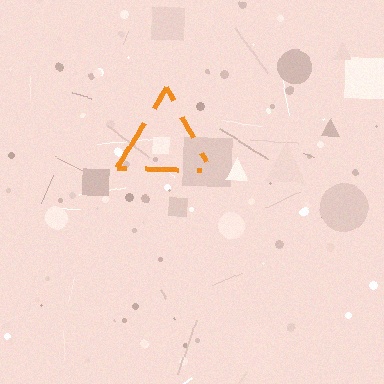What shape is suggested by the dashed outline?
The dashed outline suggests a triangle.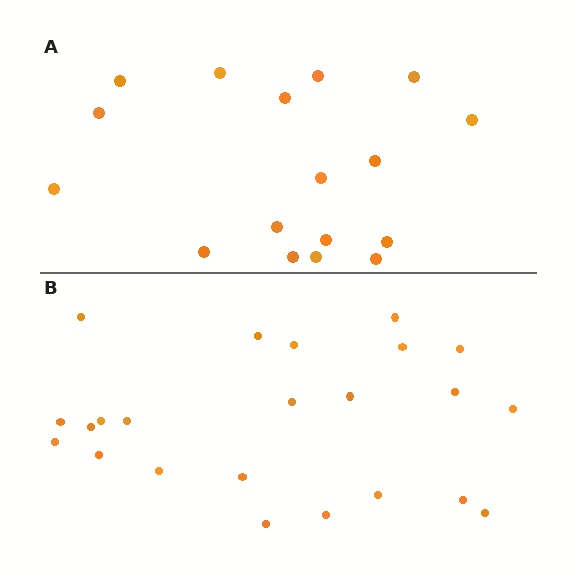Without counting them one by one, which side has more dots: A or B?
Region B (the bottom region) has more dots.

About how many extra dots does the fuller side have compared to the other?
Region B has about 6 more dots than region A.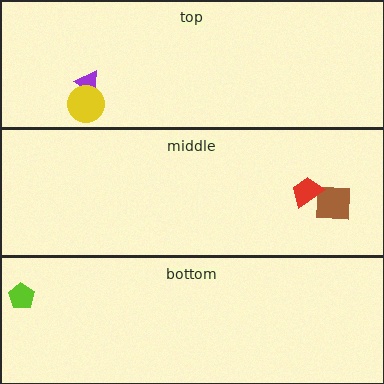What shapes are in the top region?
The purple triangle, the yellow circle.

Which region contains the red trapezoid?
The middle region.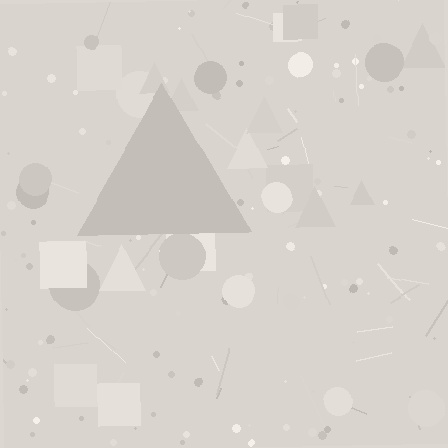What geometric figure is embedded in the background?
A triangle is embedded in the background.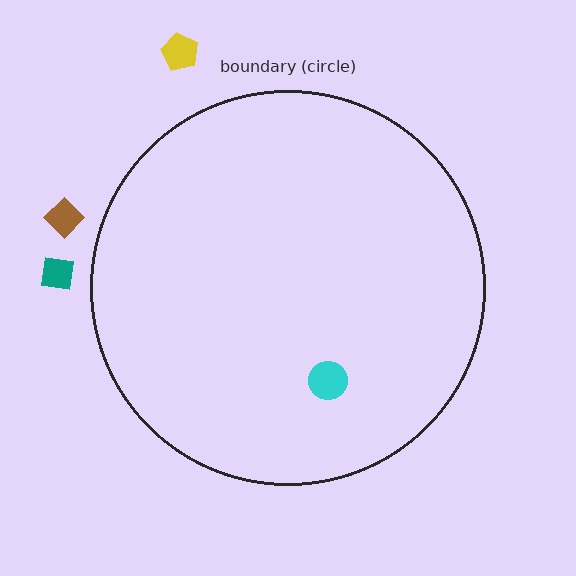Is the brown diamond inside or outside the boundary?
Outside.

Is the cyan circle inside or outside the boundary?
Inside.